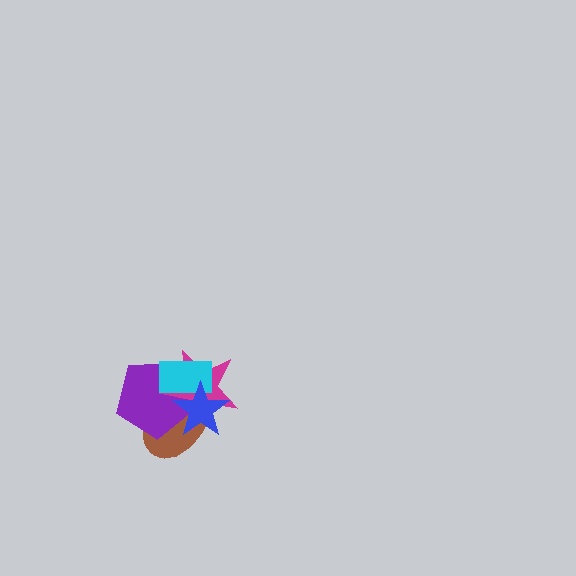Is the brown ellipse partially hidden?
Yes, it is partially covered by another shape.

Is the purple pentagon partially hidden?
Yes, it is partially covered by another shape.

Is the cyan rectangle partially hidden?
Yes, it is partially covered by another shape.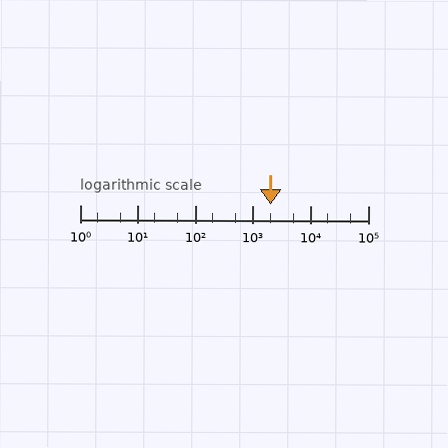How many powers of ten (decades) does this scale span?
The scale spans 5 decades, from 1 to 100000.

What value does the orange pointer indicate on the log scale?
The pointer indicates approximately 2000.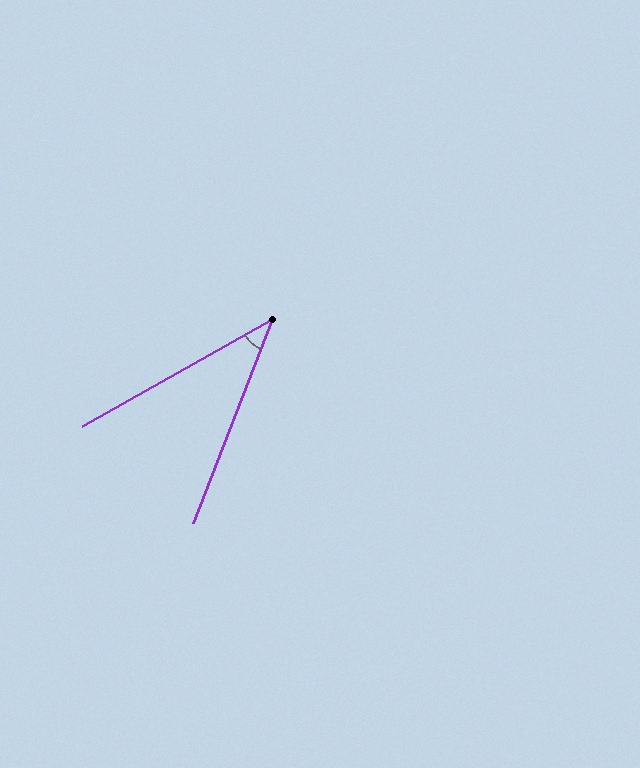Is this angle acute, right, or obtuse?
It is acute.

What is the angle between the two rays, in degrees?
Approximately 40 degrees.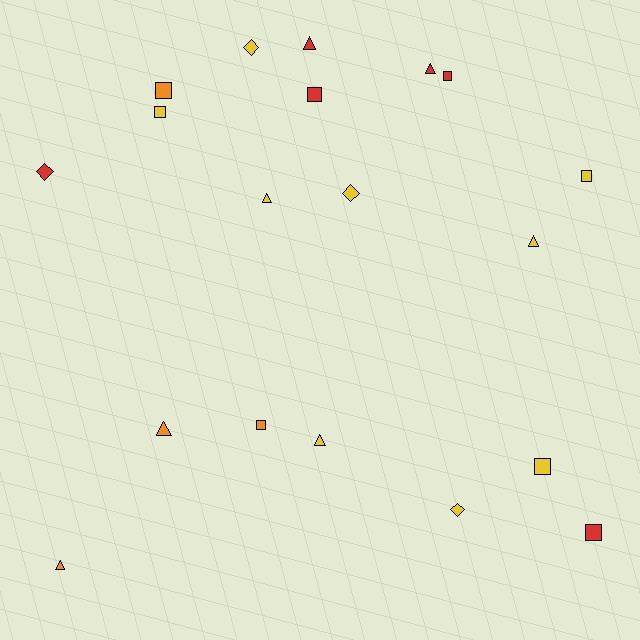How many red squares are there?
There are 3 red squares.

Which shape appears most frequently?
Square, with 8 objects.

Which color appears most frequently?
Yellow, with 9 objects.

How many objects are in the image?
There are 19 objects.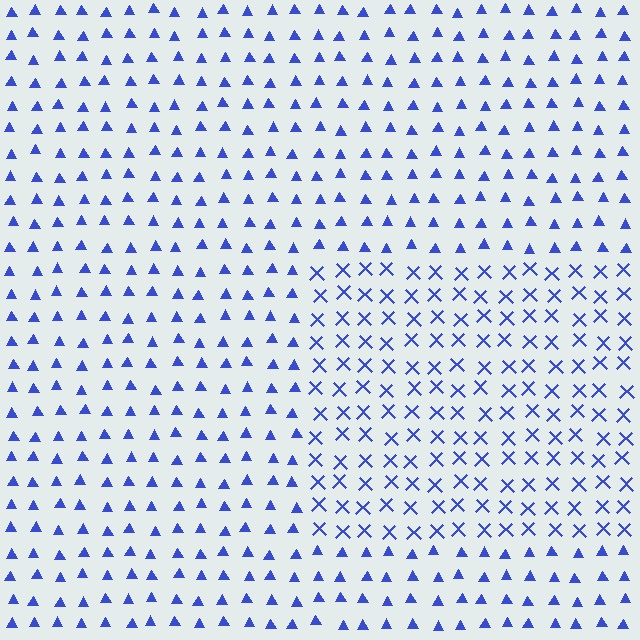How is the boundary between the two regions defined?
The boundary is defined by a change in element shape: X marks inside vs. triangles outside. All elements share the same color and spacing.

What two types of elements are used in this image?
The image uses X marks inside the rectangle region and triangles outside it.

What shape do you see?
I see a rectangle.